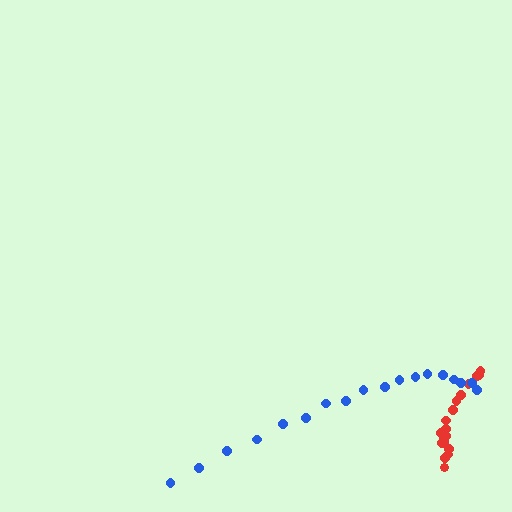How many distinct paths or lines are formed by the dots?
There are 2 distinct paths.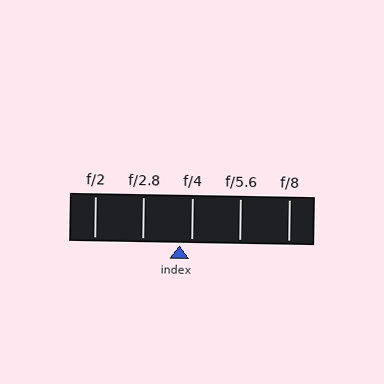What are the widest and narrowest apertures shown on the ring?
The widest aperture shown is f/2 and the narrowest is f/8.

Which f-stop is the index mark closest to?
The index mark is closest to f/4.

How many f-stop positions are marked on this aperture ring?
There are 5 f-stop positions marked.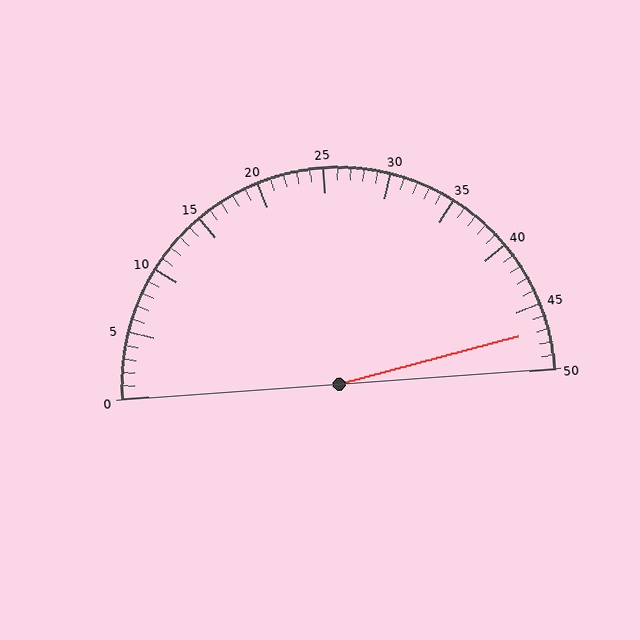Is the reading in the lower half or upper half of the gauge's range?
The reading is in the upper half of the range (0 to 50).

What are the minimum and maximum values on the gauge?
The gauge ranges from 0 to 50.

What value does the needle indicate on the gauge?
The needle indicates approximately 47.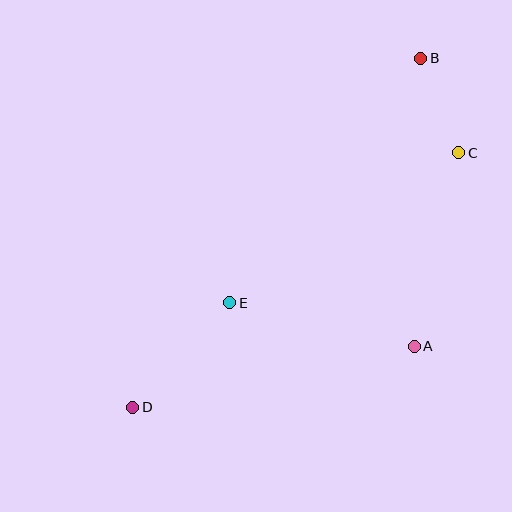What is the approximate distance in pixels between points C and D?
The distance between C and D is approximately 414 pixels.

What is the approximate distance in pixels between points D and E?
The distance between D and E is approximately 143 pixels.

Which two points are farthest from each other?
Points B and D are farthest from each other.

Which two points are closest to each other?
Points B and C are closest to each other.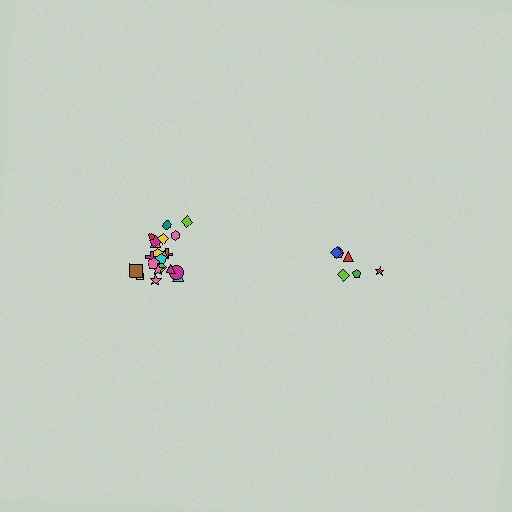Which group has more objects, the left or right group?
The left group.